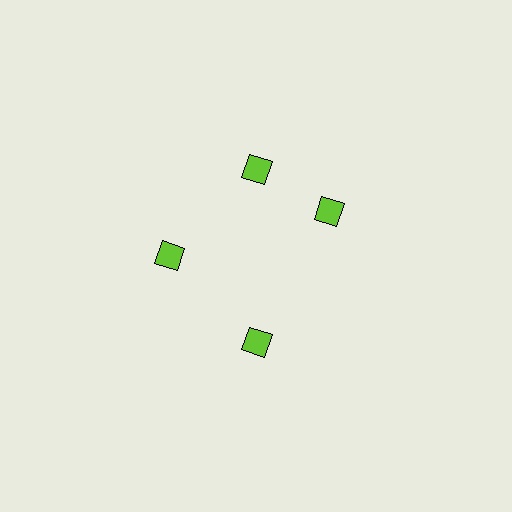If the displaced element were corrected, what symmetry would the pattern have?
It would have 4-fold rotational symmetry — the pattern would map onto itself every 90 degrees.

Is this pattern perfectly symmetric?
No. The 4 lime diamonds are arranged in a ring, but one element near the 3 o'clock position is rotated out of alignment along the ring, breaking the 4-fold rotational symmetry.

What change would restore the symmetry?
The symmetry would be restored by rotating it back into even spacing with its neighbors so that all 4 diamonds sit at equal angles and equal distance from the center.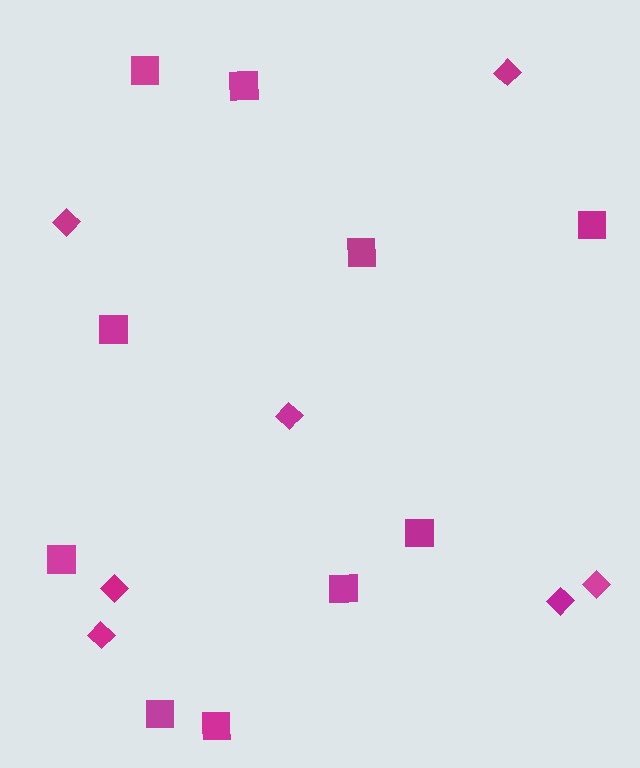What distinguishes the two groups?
There are 2 groups: one group of squares (10) and one group of diamonds (7).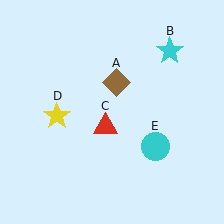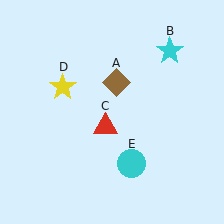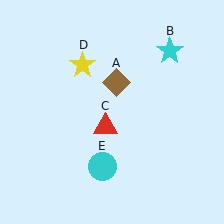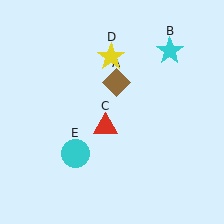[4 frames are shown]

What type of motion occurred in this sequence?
The yellow star (object D), cyan circle (object E) rotated clockwise around the center of the scene.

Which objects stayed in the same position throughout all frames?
Brown diamond (object A) and cyan star (object B) and red triangle (object C) remained stationary.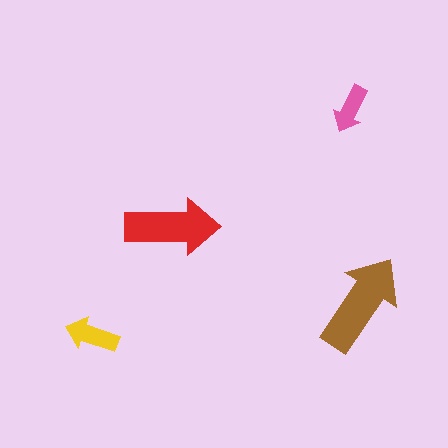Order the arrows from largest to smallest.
the brown one, the red one, the yellow one, the pink one.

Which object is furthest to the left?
The yellow arrow is leftmost.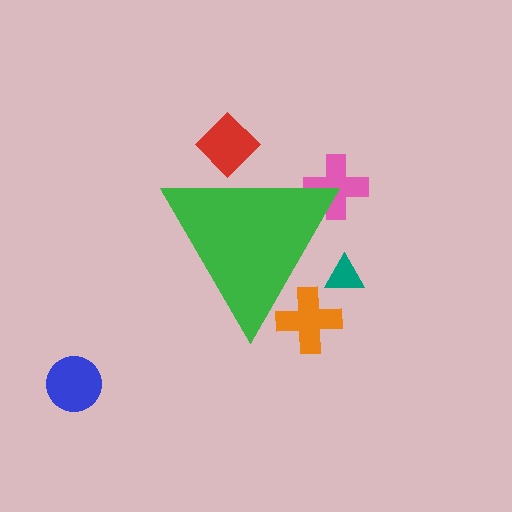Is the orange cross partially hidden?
Yes, the orange cross is partially hidden behind the green triangle.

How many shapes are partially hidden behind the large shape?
4 shapes are partially hidden.